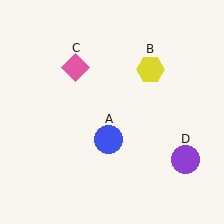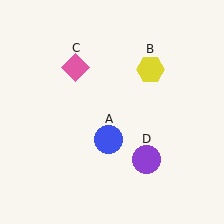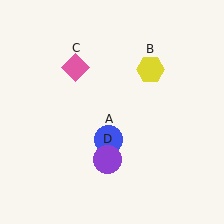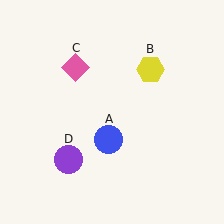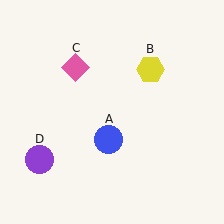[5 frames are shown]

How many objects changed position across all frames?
1 object changed position: purple circle (object D).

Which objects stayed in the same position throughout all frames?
Blue circle (object A) and yellow hexagon (object B) and pink diamond (object C) remained stationary.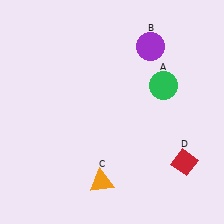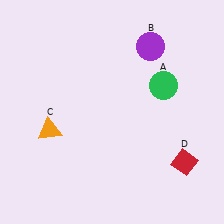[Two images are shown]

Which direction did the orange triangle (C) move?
The orange triangle (C) moved left.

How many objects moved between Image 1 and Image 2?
1 object moved between the two images.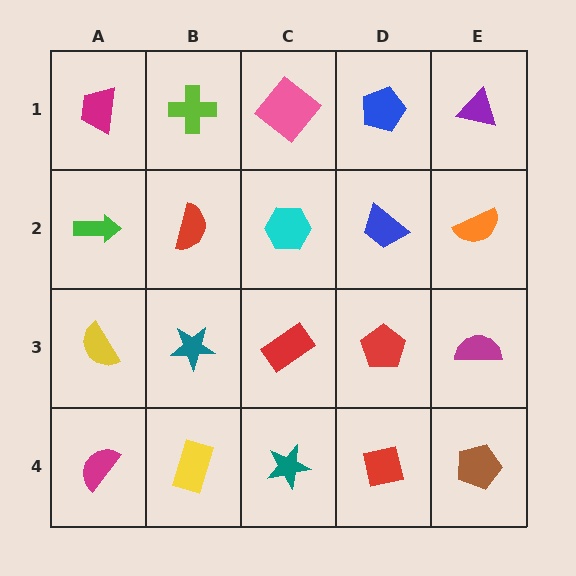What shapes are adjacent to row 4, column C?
A red rectangle (row 3, column C), a yellow rectangle (row 4, column B), a red square (row 4, column D).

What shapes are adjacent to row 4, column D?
A red pentagon (row 3, column D), a teal star (row 4, column C), a brown pentagon (row 4, column E).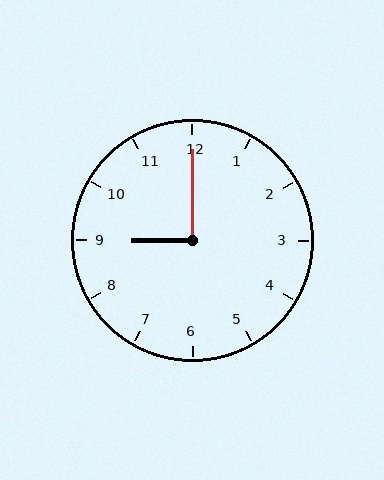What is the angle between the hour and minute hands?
Approximately 90 degrees.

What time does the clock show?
9:00.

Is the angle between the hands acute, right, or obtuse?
It is right.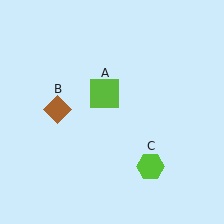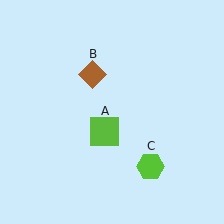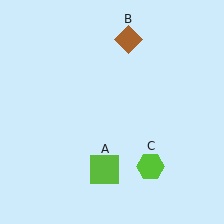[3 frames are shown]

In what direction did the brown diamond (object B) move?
The brown diamond (object B) moved up and to the right.